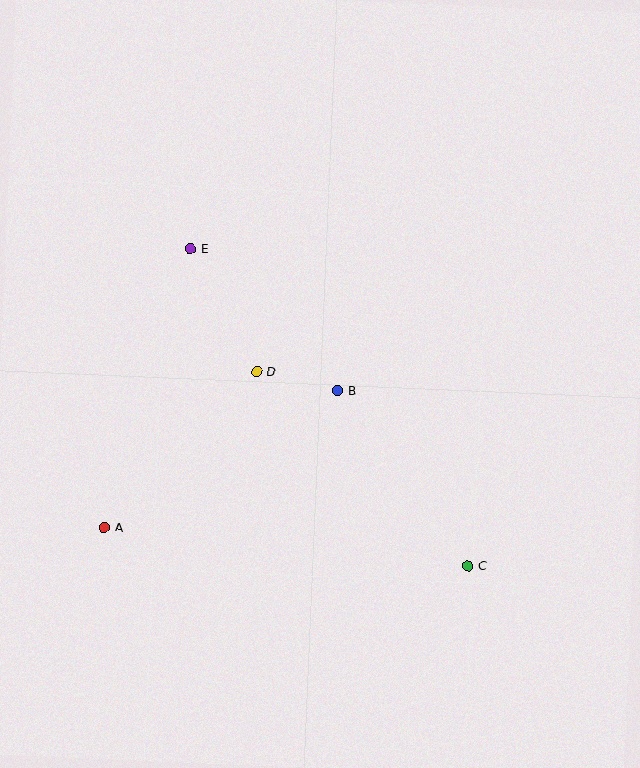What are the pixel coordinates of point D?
Point D is at (257, 372).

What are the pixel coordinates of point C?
Point C is at (468, 566).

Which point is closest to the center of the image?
Point B at (337, 390) is closest to the center.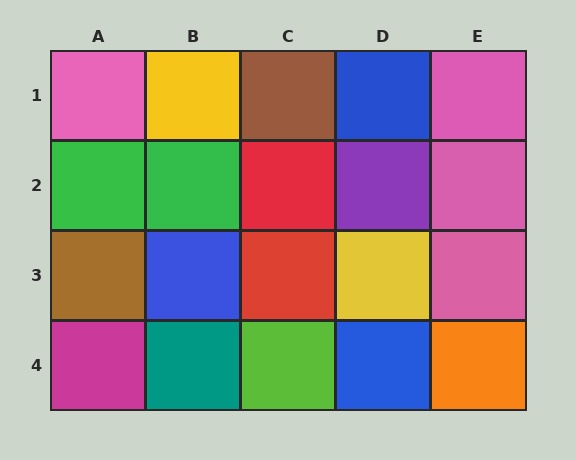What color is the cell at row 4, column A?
Magenta.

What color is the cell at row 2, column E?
Pink.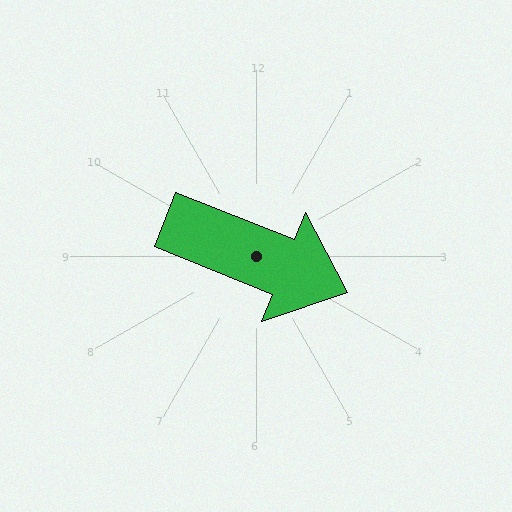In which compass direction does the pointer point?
East.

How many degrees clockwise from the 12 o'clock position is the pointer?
Approximately 112 degrees.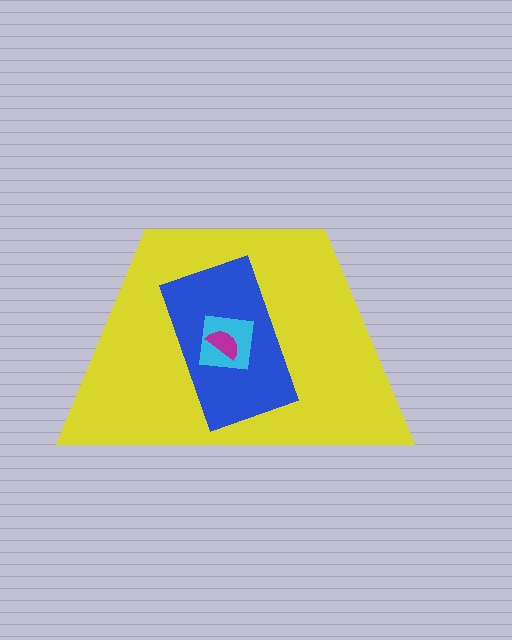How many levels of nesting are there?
4.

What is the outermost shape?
The yellow trapezoid.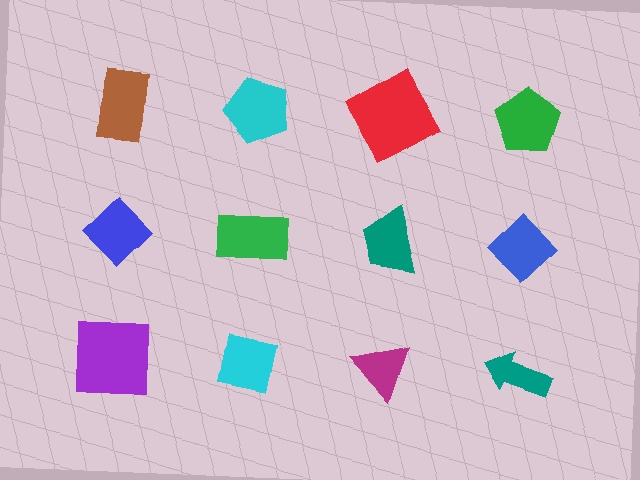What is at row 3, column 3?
A magenta triangle.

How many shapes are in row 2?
4 shapes.